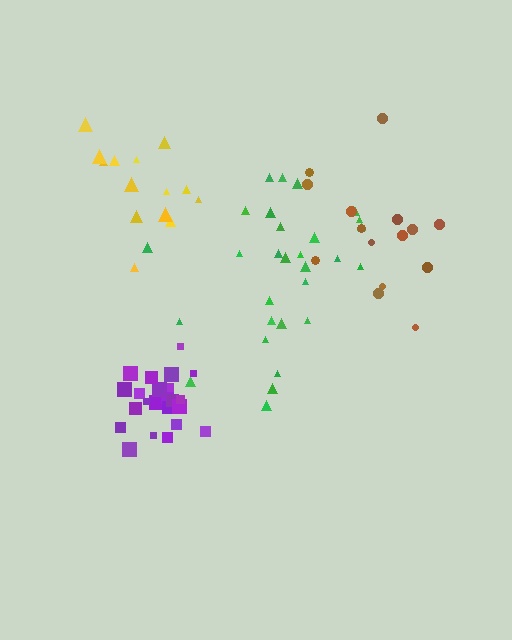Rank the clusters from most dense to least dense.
purple, green, yellow, brown.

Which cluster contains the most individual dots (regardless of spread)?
Green (29).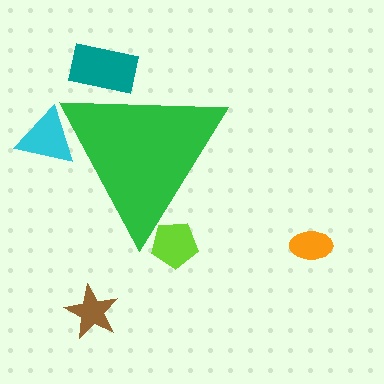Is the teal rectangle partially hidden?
Yes, the teal rectangle is partially hidden behind the green triangle.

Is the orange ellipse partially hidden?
No, the orange ellipse is fully visible.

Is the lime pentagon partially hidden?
Yes, the lime pentagon is partially hidden behind the green triangle.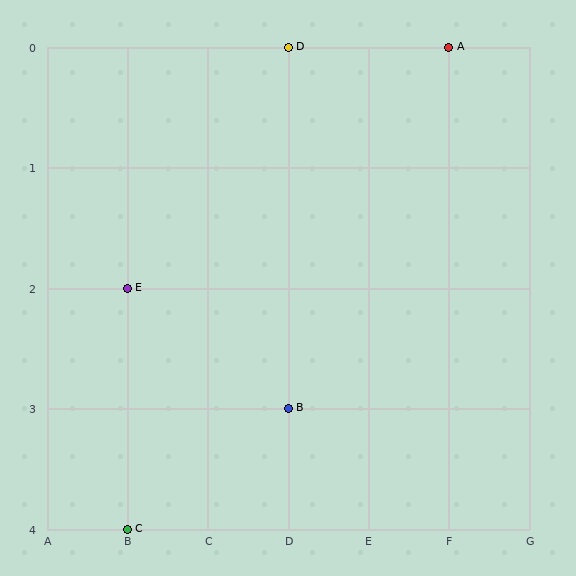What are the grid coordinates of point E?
Point E is at grid coordinates (B, 2).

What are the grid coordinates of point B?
Point B is at grid coordinates (D, 3).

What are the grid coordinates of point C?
Point C is at grid coordinates (B, 4).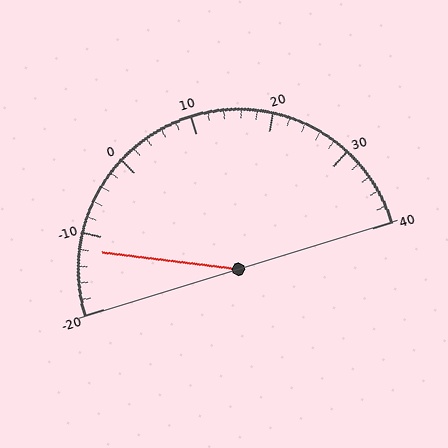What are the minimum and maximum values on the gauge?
The gauge ranges from -20 to 40.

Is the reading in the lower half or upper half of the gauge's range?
The reading is in the lower half of the range (-20 to 40).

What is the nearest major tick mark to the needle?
The nearest major tick mark is -10.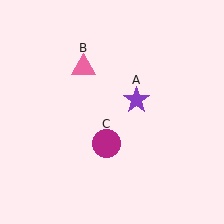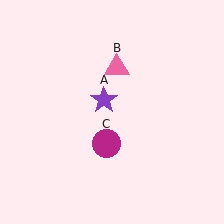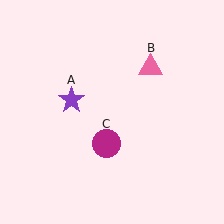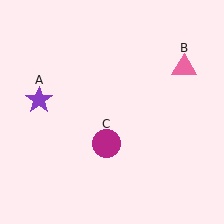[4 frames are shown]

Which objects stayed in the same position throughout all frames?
Magenta circle (object C) remained stationary.